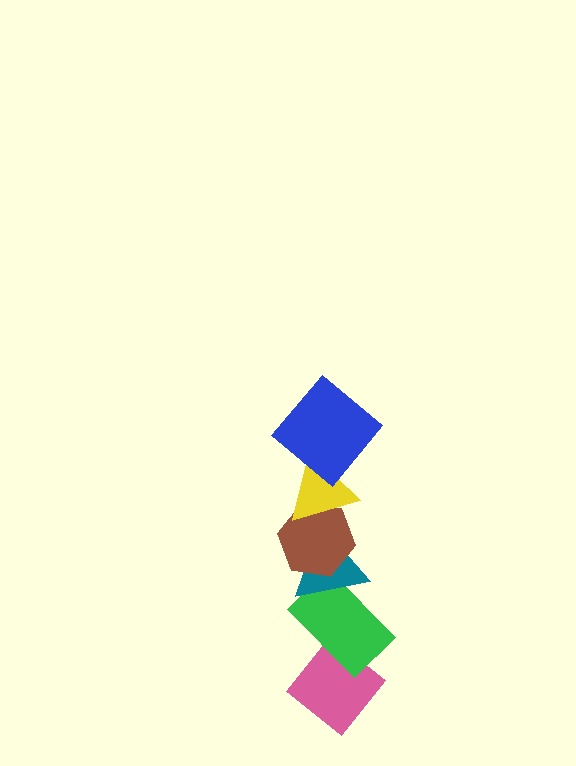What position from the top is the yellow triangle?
The yellow triangle is 2nd from the top.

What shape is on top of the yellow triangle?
The blue diamond is on top of the yellow triangle.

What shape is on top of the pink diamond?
The green rectangle is on top of the pink diamond.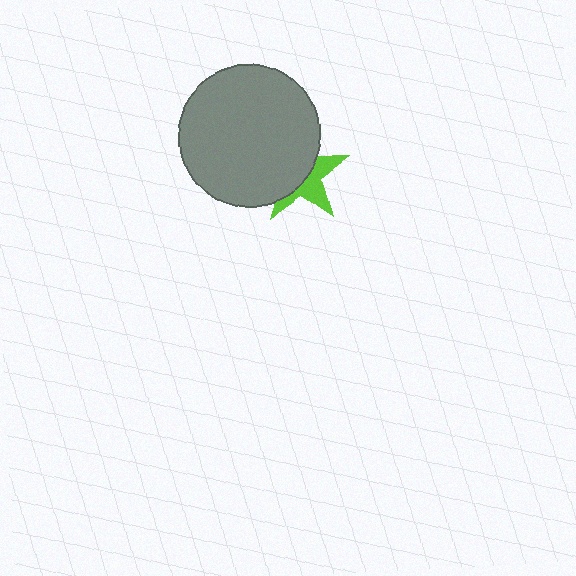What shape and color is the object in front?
The object in front is a gray circle.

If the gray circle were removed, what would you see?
You would see the complete lime star.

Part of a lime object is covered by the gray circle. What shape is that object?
It is a star.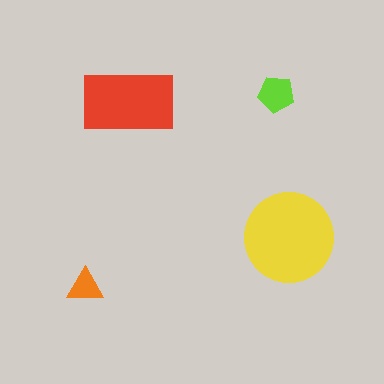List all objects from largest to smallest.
The yellow circle, the red rectangle, the lime pentagon, the orange triangle.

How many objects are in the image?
There are 4 objects in the image.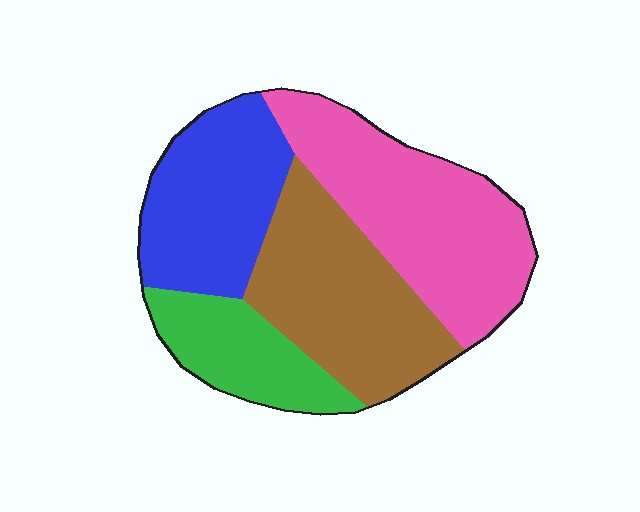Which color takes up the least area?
Green, at roughly 15%.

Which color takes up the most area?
Pink, at roughly 35%.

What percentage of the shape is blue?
Blue covers 24% of the shape.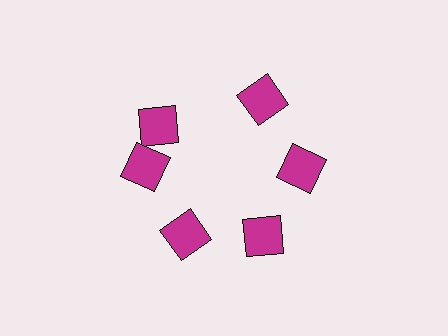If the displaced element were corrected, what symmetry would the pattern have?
It would have 6-fold rotational symmetry — the pattern would map onto itself every 60 degrees.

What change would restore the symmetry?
The symmetry would be restored by rotating it back into even spacing with its neighbors so that all 6 squares sit at equal angles and equal distance from the center.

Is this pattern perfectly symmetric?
No. The 6 magenta squares are arranged in a ring, but one element near the 11 o'clock position is rotated out of alignment along the ring, breaking the 6-fold rotational symmetry.